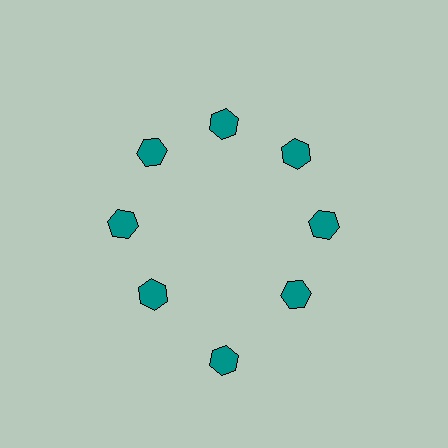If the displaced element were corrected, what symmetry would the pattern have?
It would have 8-fold rotational symmetry — the pattern would map onto itself every 45 degrees.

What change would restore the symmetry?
The symmetry would be restored by moving it inward, back onto the ring so that all 8 hexagons sit at equal angles and equal distance from the center.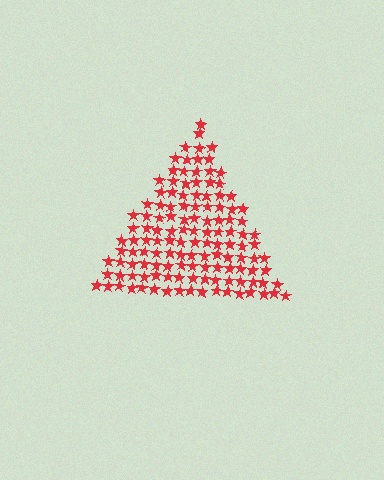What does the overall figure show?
The overall figure shows a triangle.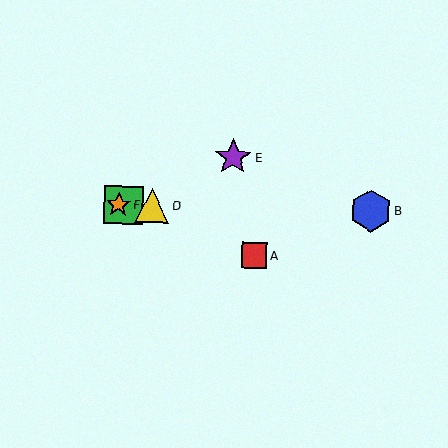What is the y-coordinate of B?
Object B is at y≈211.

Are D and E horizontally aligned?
No, D is at y≈206 and E is at y≈157.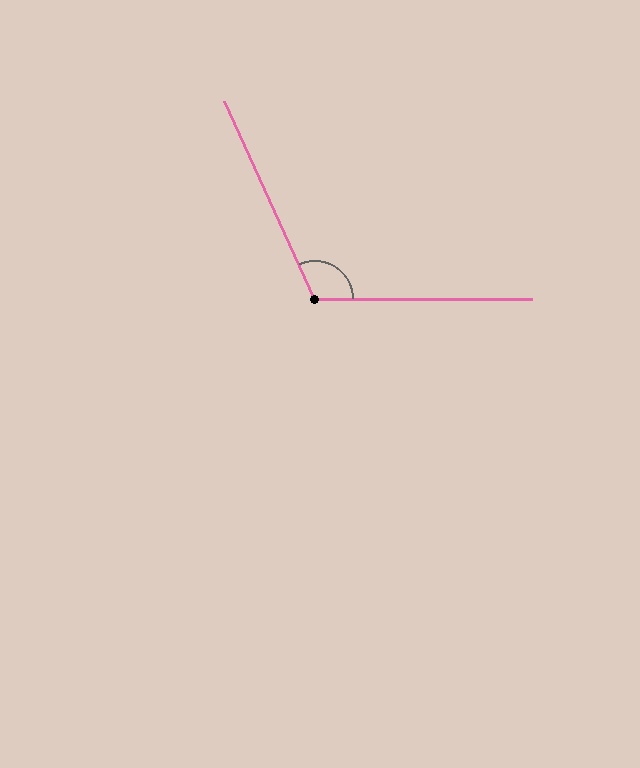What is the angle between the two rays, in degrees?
Approximately 114 degrees.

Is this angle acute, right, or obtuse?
It is obtuse.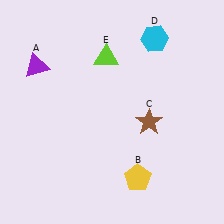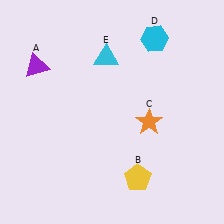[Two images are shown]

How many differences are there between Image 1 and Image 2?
There are 2 differences between the two images.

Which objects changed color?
C changed from brown to orange. E changed from lime to cyan.